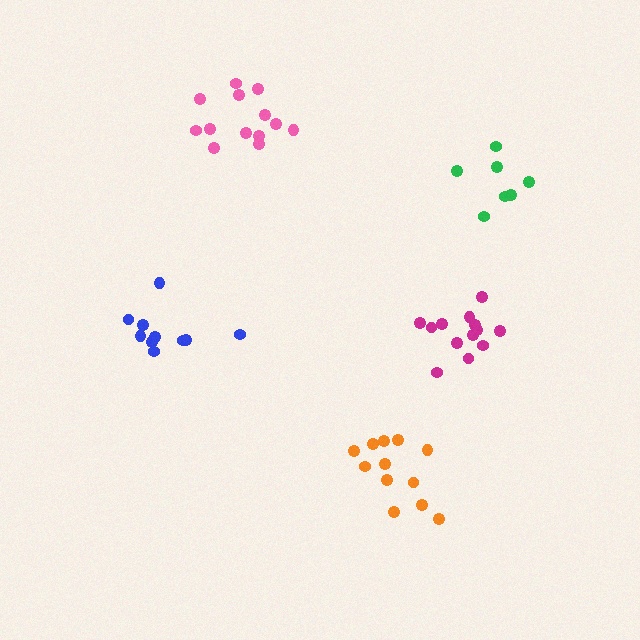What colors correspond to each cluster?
The clusters are colored: pink, green, magenta, blue, orange.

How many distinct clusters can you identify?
There are 5 distinct clusters.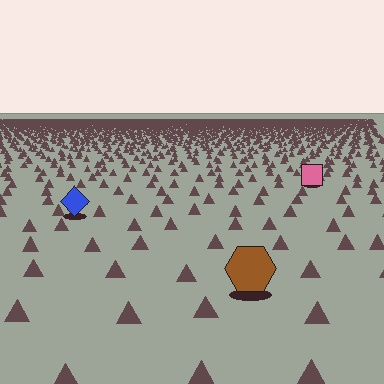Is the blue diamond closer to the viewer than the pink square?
Yes. The blue diamond is closer — you can tell from the texture gradient: the ground texture is coarser near it.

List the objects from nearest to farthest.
From nearest to farthest: the brown hexagon, the blue diamond, the pink square.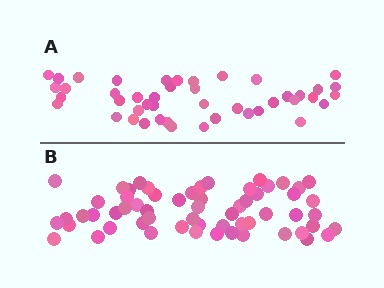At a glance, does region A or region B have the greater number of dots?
Region B (the bottom region) has more dots.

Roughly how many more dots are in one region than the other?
Region B has approximately 15 more dots than region A.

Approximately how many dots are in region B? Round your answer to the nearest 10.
About 60 dots.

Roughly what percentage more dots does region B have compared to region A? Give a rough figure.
About 35% more.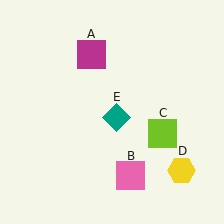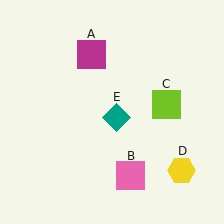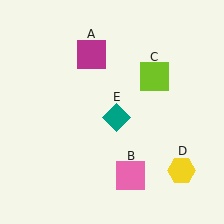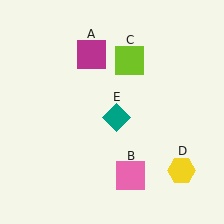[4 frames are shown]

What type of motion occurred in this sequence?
The lime square (object C) rotated counterclockwise around the center of the scene.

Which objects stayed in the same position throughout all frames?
Magenta square (object A) and pink square (object B) and yellow hexagon (object D) and teal diamond (object E) remained stationary.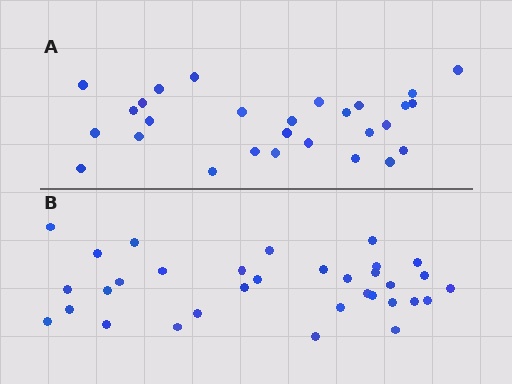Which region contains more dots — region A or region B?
Region B (the bottom region) has more dots.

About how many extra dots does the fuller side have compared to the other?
Region B has about 5 more dots than region A.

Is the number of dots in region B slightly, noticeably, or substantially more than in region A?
Region B has only slightly more — the two regions are fairly close. The ratio is roughly 1.2 to 1.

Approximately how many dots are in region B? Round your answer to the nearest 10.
About 30 dots. (The exact count is 33, which rounds to 30.)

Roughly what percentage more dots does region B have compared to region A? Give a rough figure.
About 20% more.